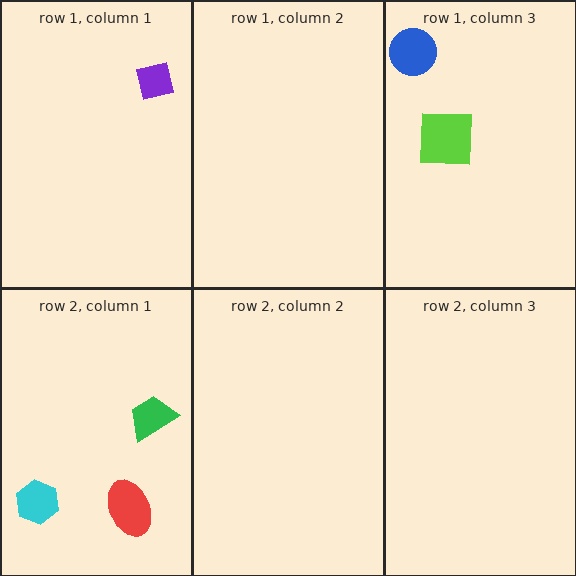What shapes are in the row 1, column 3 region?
The blue circle, the lime square.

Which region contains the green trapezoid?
The row 2, column 1 region.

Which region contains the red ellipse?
The row 2, column 1 region.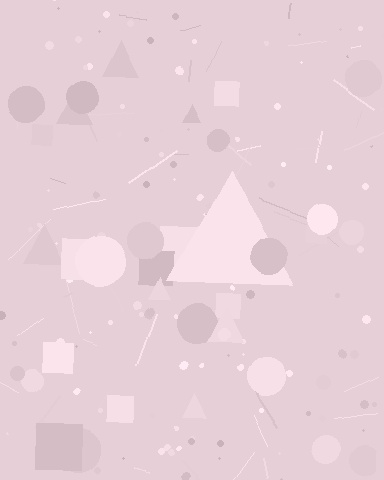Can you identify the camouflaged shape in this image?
The camouflaged shape is a triangle.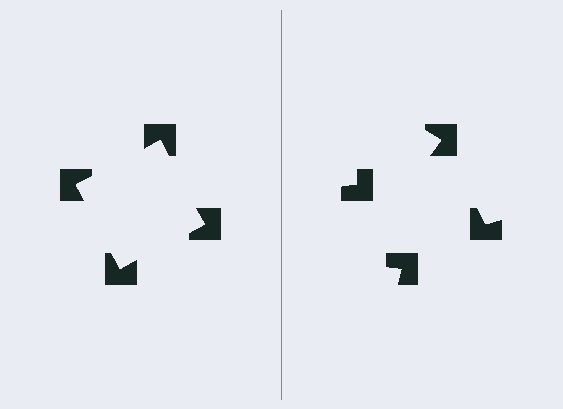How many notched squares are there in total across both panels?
8 — 4 on each side.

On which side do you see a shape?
An illusory square appears on the left side. On the right side the wedge cuts are rotated, so no coherent shape forms.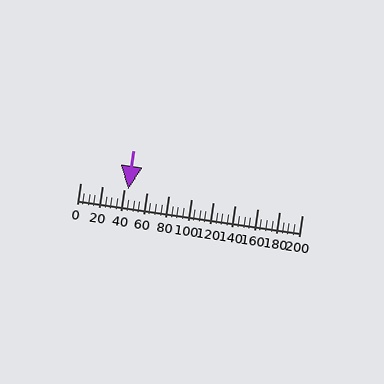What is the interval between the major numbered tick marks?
The major tick marks are spaced 20 units apart.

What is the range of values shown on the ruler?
The ruler shows values from 0 to 200.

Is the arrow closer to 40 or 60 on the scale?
The arrow is closer to 40.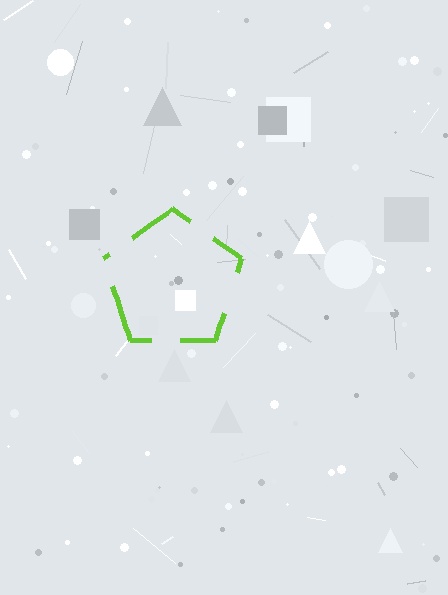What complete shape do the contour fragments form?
The contour fragments form a pentagon.